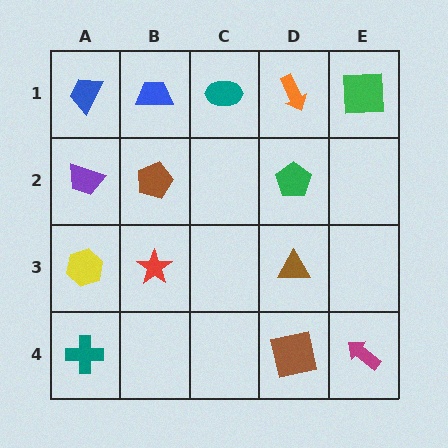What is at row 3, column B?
A red star.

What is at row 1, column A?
A blue trapezoid.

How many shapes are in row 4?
3 shapes.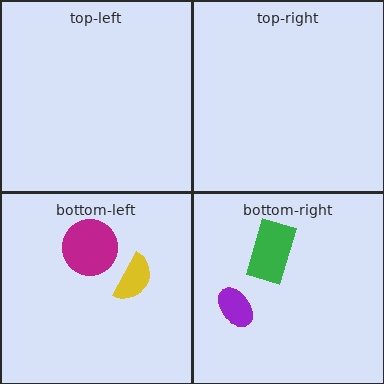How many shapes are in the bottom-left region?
2.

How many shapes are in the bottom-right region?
2.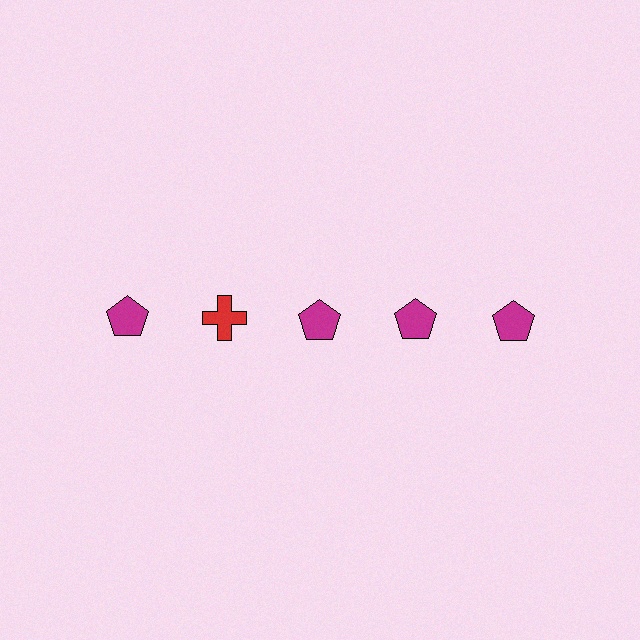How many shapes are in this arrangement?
There are 5 shapes arranged in a grid pattern.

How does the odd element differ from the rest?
It differs in both color (red instead of magenta) and shape (cross instead of pentagon).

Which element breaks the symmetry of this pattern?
The red cross in the top row, second from left column breaks the symmetry. All other shapes are magenta pentagons.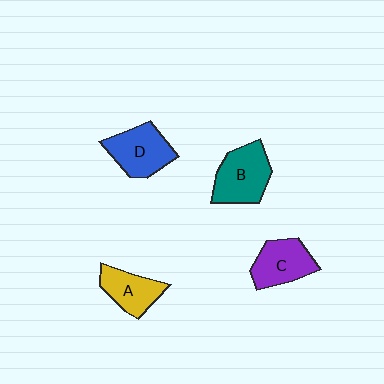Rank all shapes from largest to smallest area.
From largest to smallest: B (teal), D (blue), C (purple), A (yellow).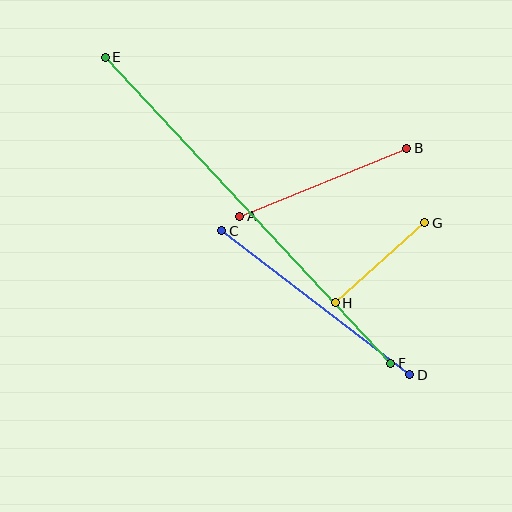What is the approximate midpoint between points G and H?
The midpoint is at approximately (380, 263) pixels.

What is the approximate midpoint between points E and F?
The midpoint is at approximately (248, 210) pixels.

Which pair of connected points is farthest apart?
Points E and F are farthest apart.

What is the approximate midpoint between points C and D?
The midpoint is at approximately (316, 303) pixels.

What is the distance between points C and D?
The distance is approximately 237 pixels.